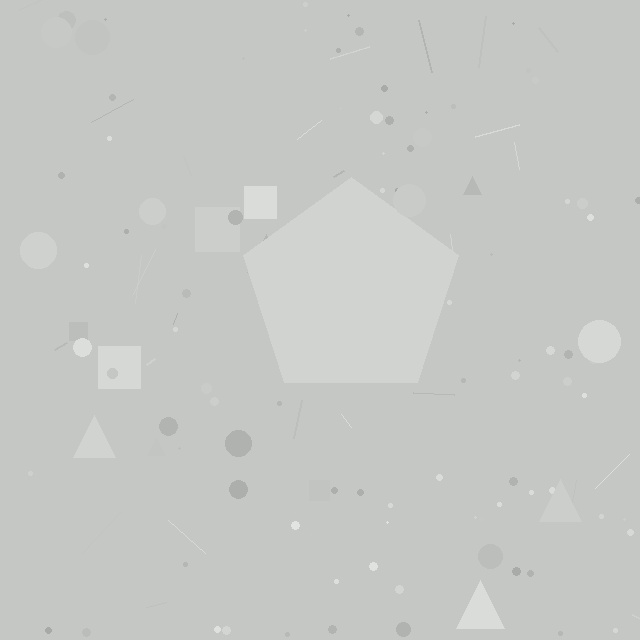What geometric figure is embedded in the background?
A pentagon is embedded in the background.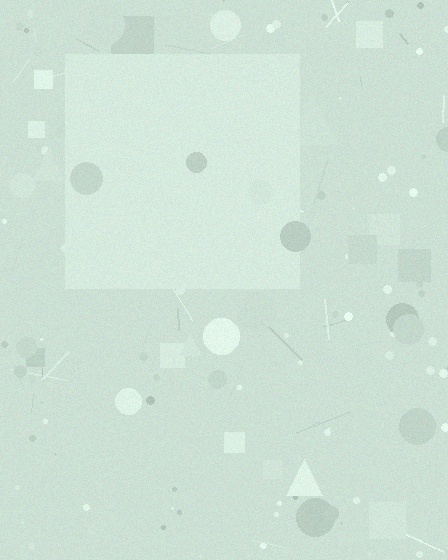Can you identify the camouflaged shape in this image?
The camouflaged shape is a square.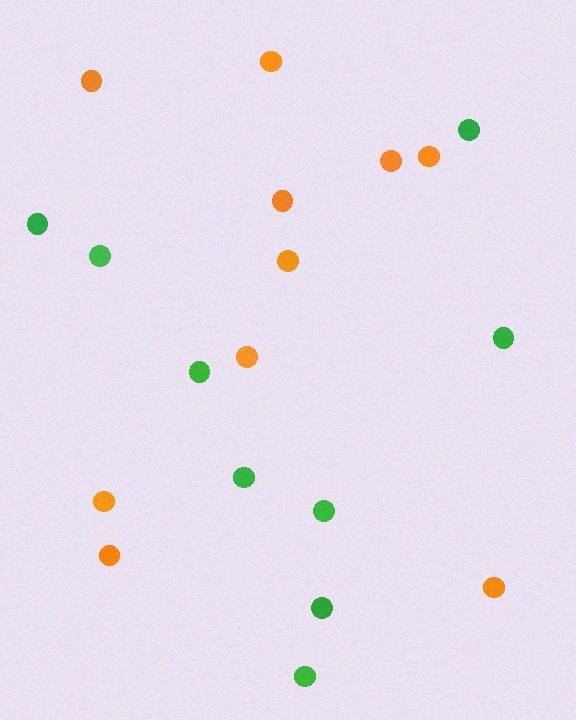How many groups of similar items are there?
There are 2 groups: one group of orange circles (10) and one group of green circles (9).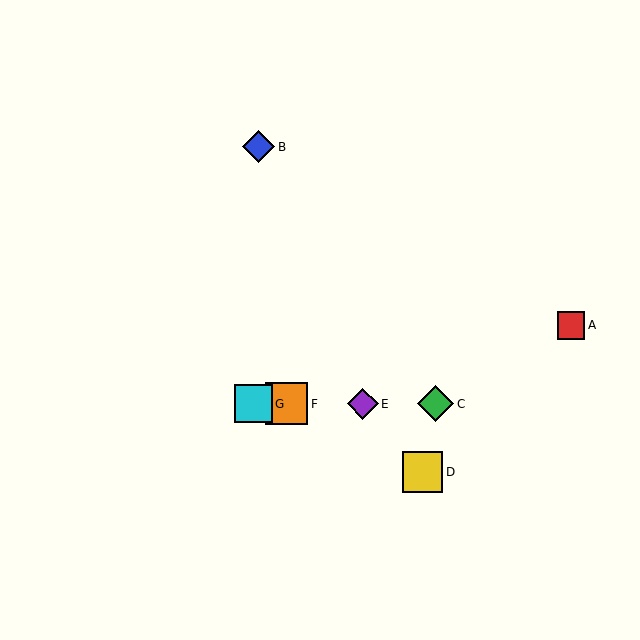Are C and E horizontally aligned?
Yes, both are at y≈404.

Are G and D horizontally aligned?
No, G is at y≈404 and D is at y≈472.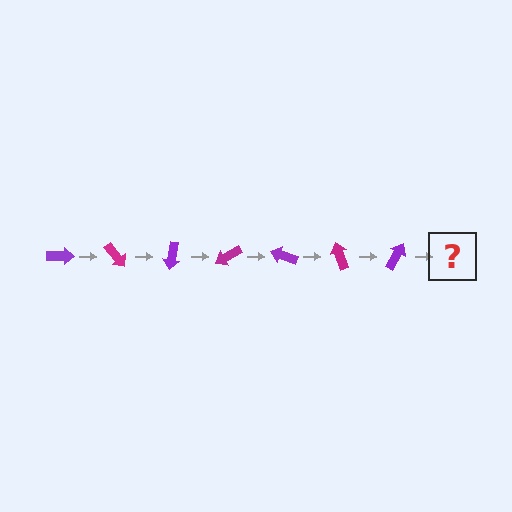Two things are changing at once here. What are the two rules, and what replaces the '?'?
The two rules are that it rotates 50 degrees each step and the color cycles through purple and magenta. The '?' should be a magenta arrow, rotated 350 degrees from the start.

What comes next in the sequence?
The next element should be a magenta arrow, rotated 350 degrees from the start.